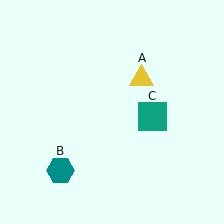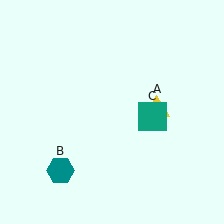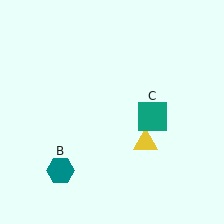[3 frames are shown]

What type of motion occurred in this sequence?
The yellow triangle (object A) rotated clockwise around the center of the scene.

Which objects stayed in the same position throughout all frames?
Teal hexagon (object B) and teal square (object C) remained stationary.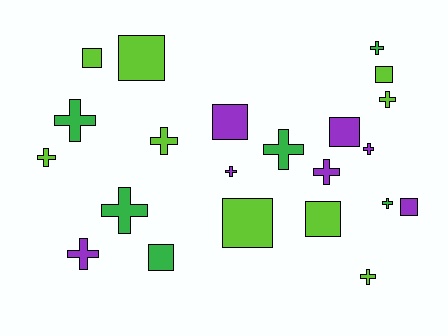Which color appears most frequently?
Lime, with 9 objects.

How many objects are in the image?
There are 22 objects.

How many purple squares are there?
There are 3 purple squares.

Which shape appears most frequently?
Cross, with 13 objects.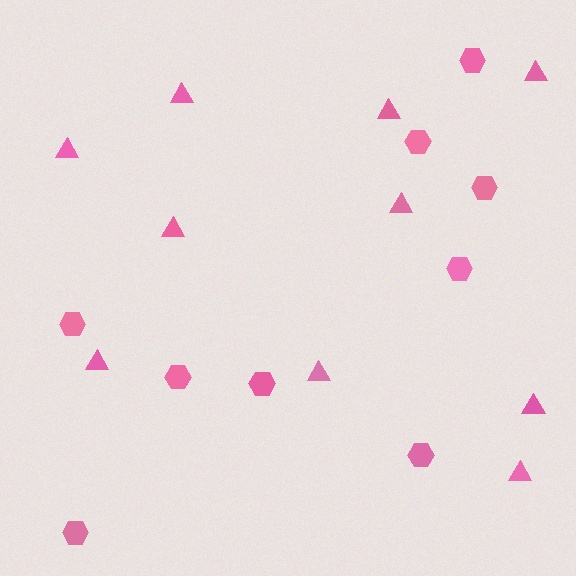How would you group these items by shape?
There are 2 groups: one group of triangles (10) and one group of hexagons (9).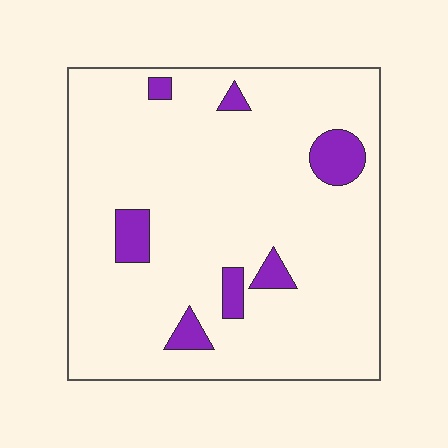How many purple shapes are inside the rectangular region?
7.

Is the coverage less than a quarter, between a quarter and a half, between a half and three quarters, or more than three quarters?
Less than a quarter.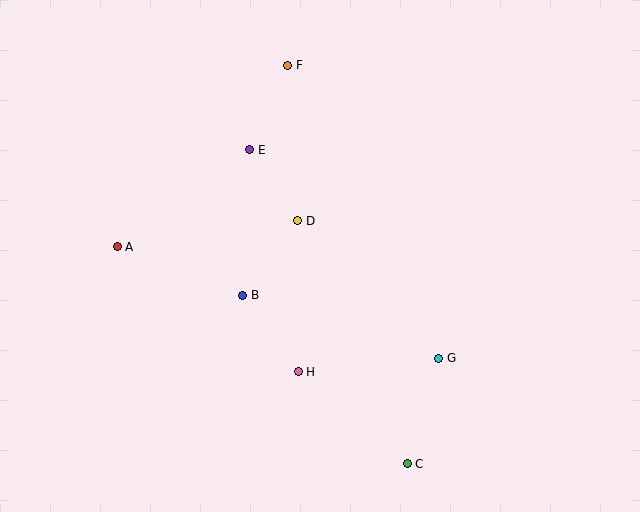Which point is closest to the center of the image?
Point D at (298, 221) is closest to the center.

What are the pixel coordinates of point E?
Point E is at (250, 150).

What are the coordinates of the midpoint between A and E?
The midpoint between A and E is at (184, 198).